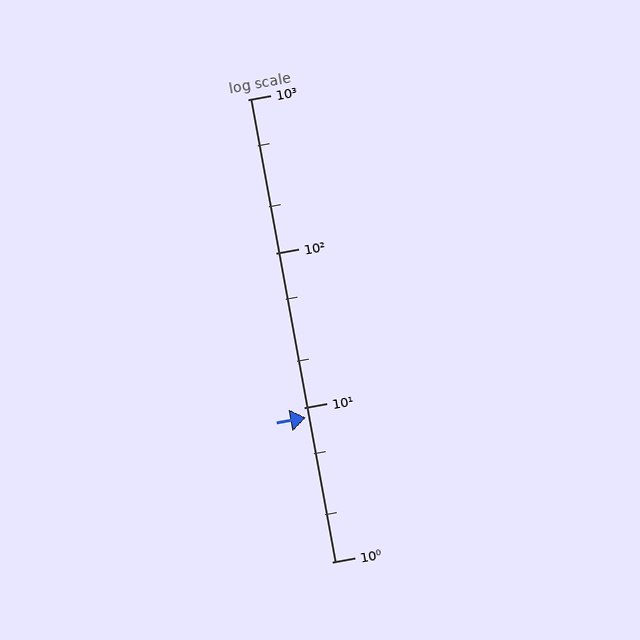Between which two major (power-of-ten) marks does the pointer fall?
The pointer is between 1 and 10.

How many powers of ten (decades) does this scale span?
The scale spans 3 decades, from 1 to 1000.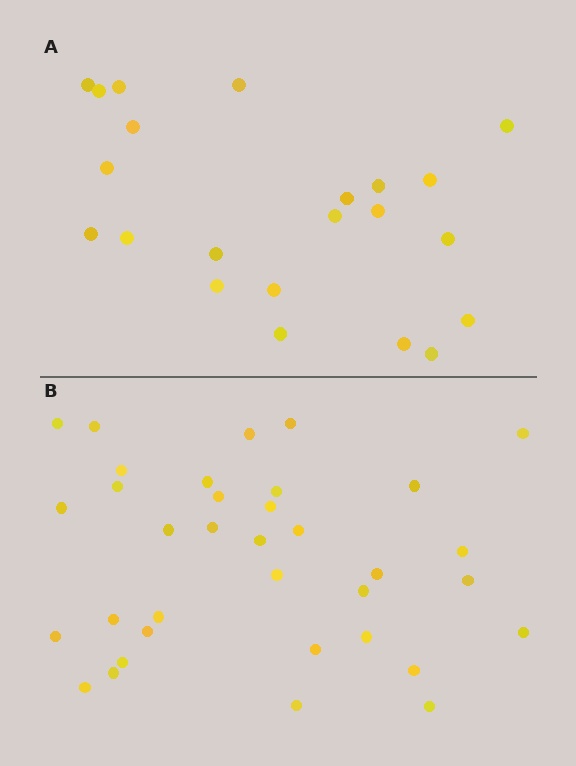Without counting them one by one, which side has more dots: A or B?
Region B (the bottom region) has more dots.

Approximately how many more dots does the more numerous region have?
Region B has approximately 15 more dots than region A.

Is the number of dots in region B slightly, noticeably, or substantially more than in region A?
Region B has substantially more. The ratio is roughly 1.6 to 1.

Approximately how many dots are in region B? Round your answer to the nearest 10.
About 40 dots. (The exact count is 35, which rounds to 40.)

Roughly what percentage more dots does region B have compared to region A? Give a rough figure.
About 60% more.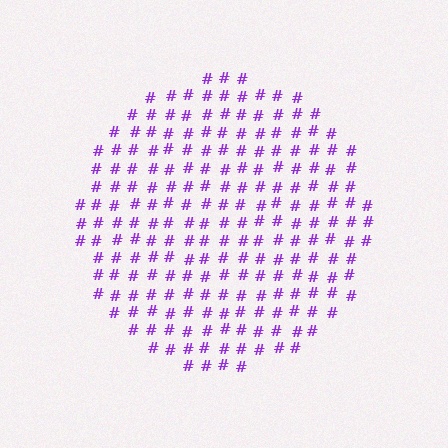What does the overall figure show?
The overall figure shows a circle.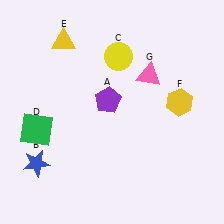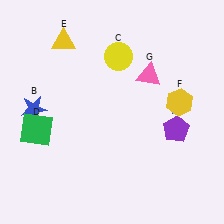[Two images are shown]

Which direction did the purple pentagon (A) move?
The purple pentagon (A) moved right.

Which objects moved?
The objects that moved are: the purple pentagon (A), the blue star (B).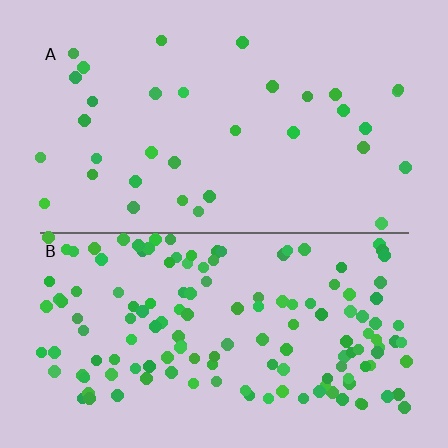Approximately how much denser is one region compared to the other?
Approximately 4.2× — region B over region A.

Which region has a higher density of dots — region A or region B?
B (the bottom).